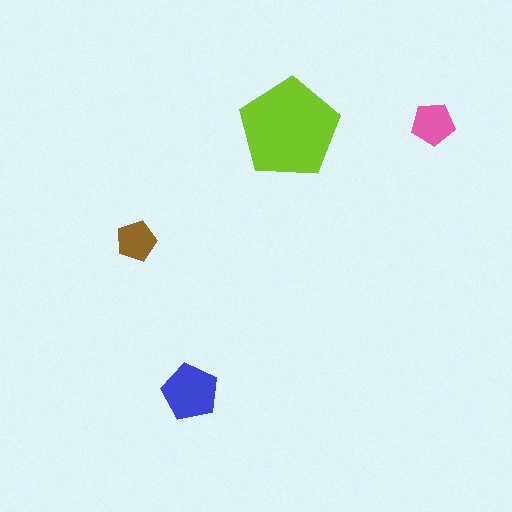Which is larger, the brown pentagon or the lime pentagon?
The lime one.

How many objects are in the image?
There are 4 objects in the image.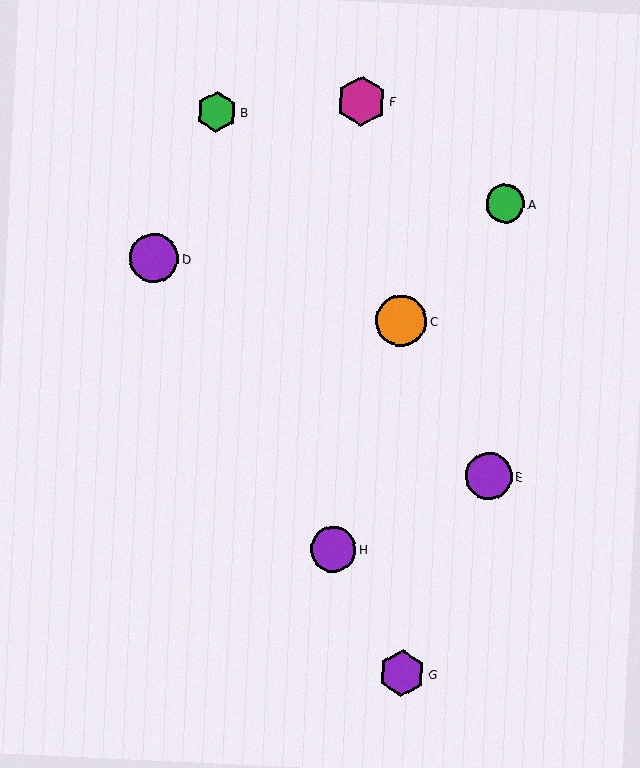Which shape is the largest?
The orange circle (labeled C) is the largest.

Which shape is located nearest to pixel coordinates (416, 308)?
The orange circle (labeled C) at (401, 321) is nearest to that location.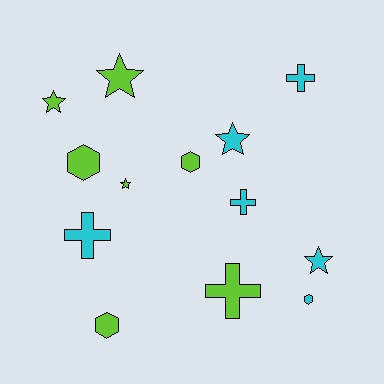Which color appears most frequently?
Lime, with 7 objects.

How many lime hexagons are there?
There are 3 lime hexagons.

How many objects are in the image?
There are 13 objects.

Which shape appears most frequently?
Star, with 5 objects.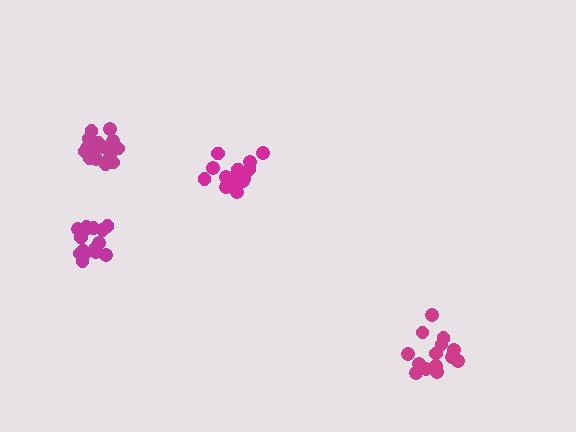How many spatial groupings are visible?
There are 4 spatial groupings.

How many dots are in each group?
Group 1: 14 dots, Group 2: 14 dots, Group 3: 19 dots, Group 4: 15 dots (62 total).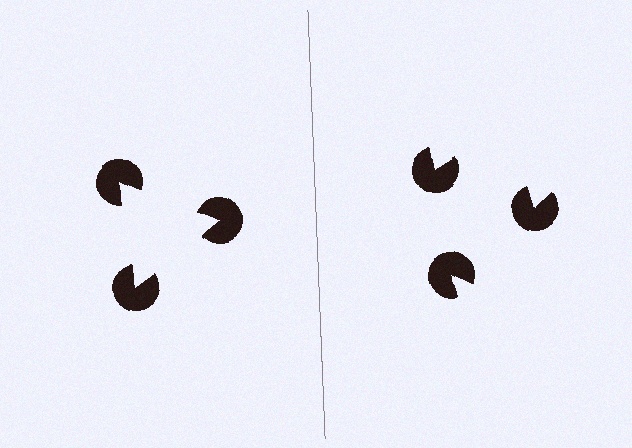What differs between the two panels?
The pac-man discs are positioned identically on both sides; only the wedge orientations differ. On the left they align to a triangle; on the right they are misaligned.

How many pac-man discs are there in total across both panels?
6 — 3 on each side.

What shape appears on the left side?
An illusory triangle.